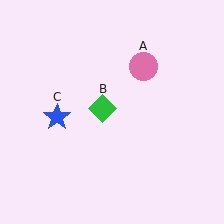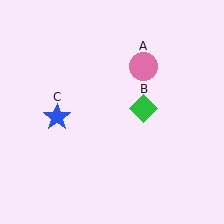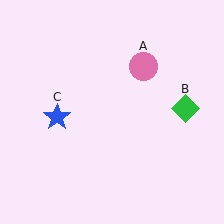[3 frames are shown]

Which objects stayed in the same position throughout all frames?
Pink circle (object A) and blue star (object C) remained stationary.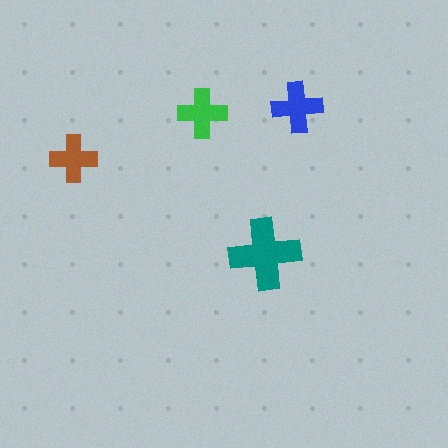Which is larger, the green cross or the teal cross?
The teal one.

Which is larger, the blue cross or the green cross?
The blue one.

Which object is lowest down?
The teal cross is bottommost.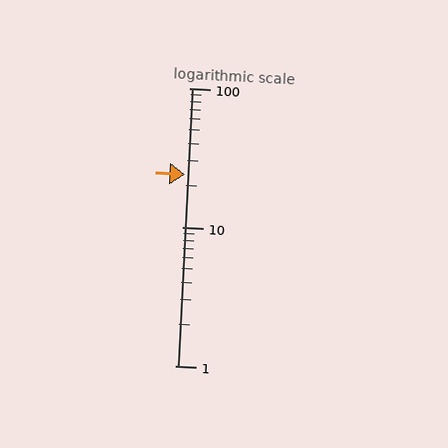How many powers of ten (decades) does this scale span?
The scale spans 2 decades, from 1 to 100.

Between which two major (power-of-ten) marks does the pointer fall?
The pointer is between 10 and 100.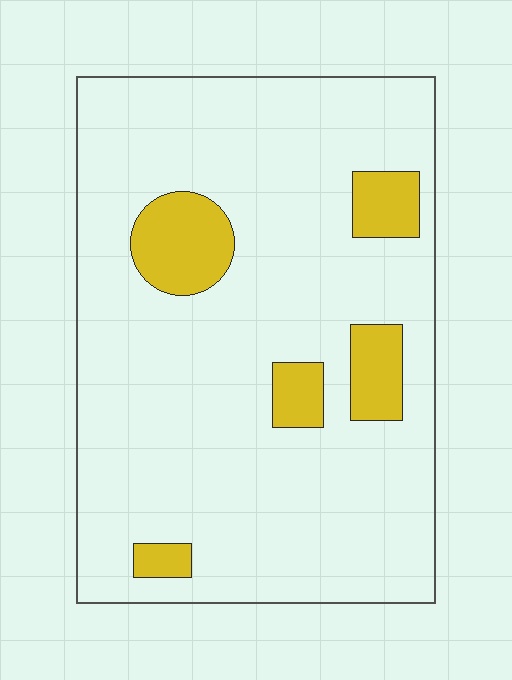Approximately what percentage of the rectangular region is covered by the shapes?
Approximately 15%.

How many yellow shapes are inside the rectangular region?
5.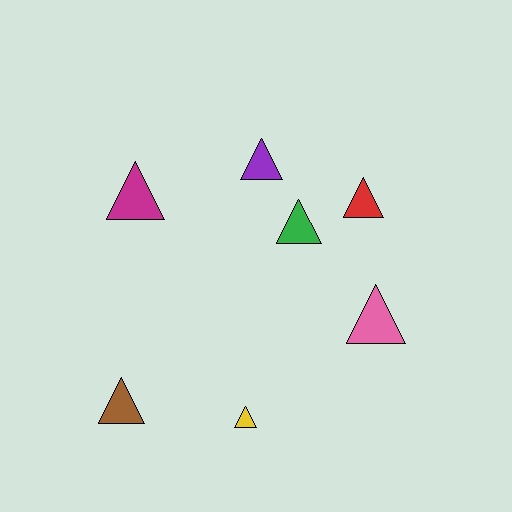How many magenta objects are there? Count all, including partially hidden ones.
There is 1 magenta object.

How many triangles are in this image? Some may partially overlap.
There are 7 triangles.